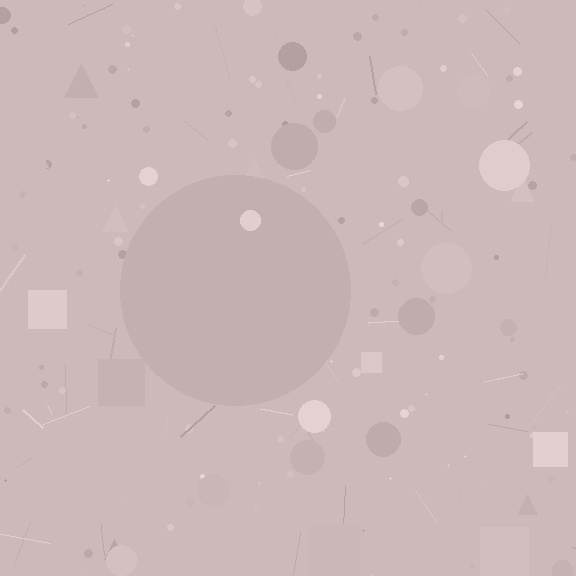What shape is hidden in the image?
A circle is hidden in the image.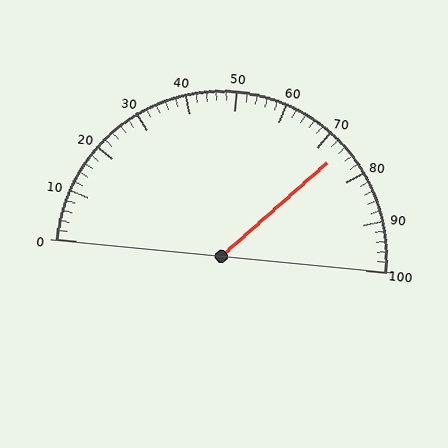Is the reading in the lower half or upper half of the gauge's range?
The reading is in the upper half of the range (0 to 100).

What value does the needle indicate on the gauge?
The needle indicates approximately 74.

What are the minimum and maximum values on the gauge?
The gauge ranges from 0 to 100.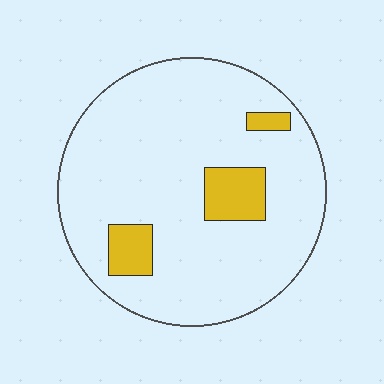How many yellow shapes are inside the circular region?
3.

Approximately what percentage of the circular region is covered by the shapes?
Approximately 10%.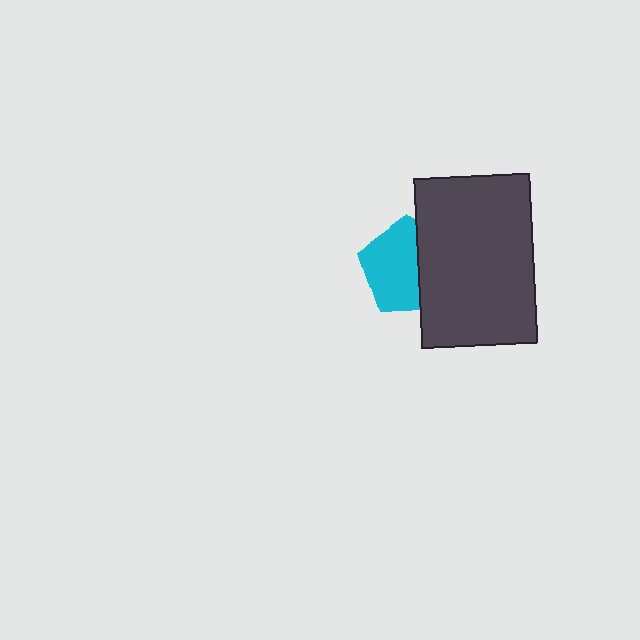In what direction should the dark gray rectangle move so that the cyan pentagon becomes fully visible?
The dark gray rectangle should move right. That is the shortest direction to clear the overlap and leave the cyan pentagon fully visible.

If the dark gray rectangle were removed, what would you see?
You would see the complete cyan pentagon.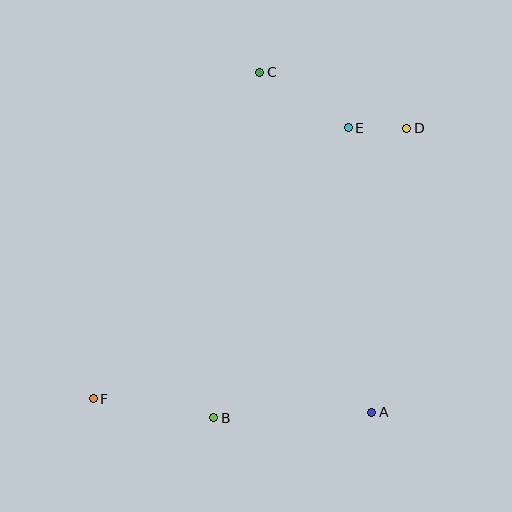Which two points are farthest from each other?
Points D and F are farthest from each other.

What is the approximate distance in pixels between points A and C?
The distance between A and C is approximately 357 pixels.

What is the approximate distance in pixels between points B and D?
The distance between B and D is approximately 348 pixels.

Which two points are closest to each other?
Points D and E are closest to each other.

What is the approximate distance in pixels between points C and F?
The distance between C and F is approximately 366 pixels.